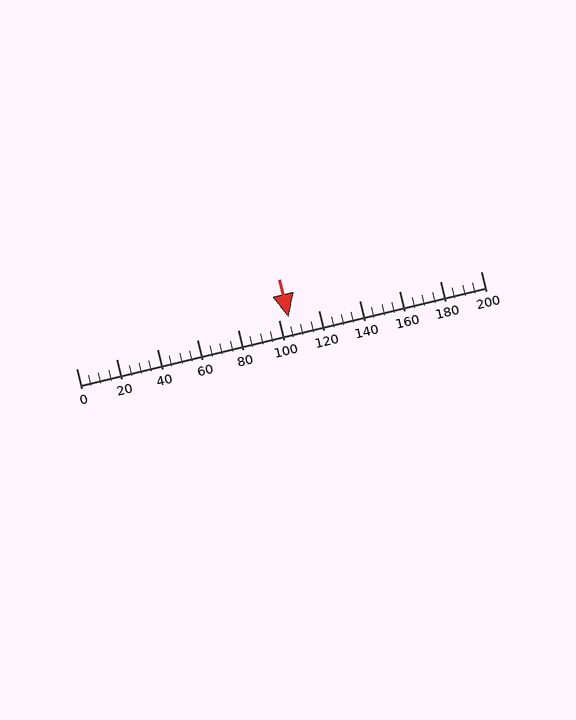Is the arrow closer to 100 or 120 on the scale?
The arrow is closer to 100.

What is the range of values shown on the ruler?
The ruler shows values from 0 to 200.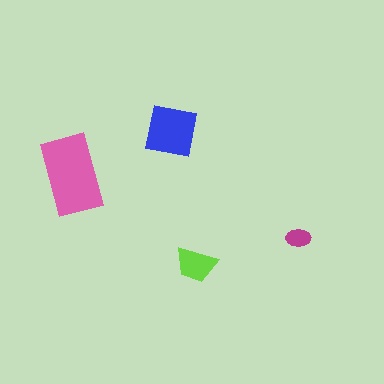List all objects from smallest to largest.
The magenta ellipse, the lime trapezoid, the blue square, the pink rectangle.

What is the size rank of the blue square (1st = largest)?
2nd.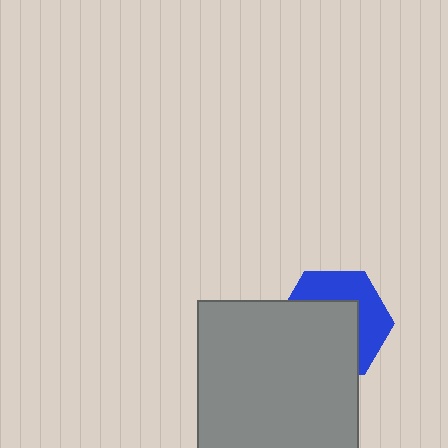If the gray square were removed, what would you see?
You would see the complete blue hexagon.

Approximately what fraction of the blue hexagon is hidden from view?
Roughly 59% of the blue hexagon is hidden behind the gray square.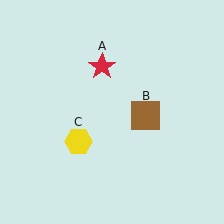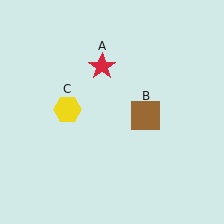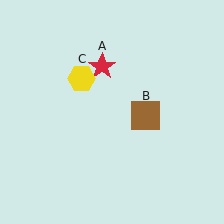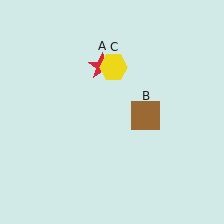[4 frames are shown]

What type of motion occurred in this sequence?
The yellow hexagon (object C) rotated clockwise around the center of the scene.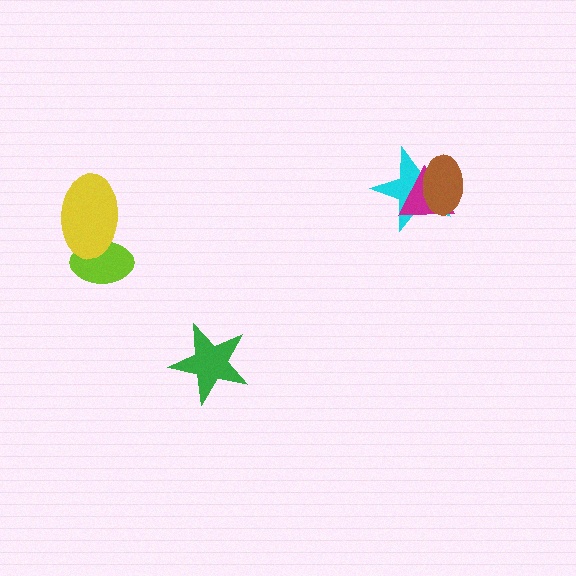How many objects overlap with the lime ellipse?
1 object overlaps with the lime ellipse.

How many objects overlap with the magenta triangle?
2 objects overlap with the magenta triangle.